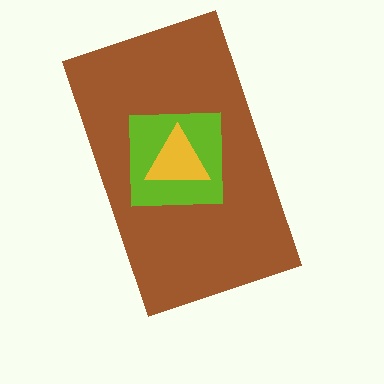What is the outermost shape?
The brown rectangle.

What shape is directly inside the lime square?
The yellow triangle.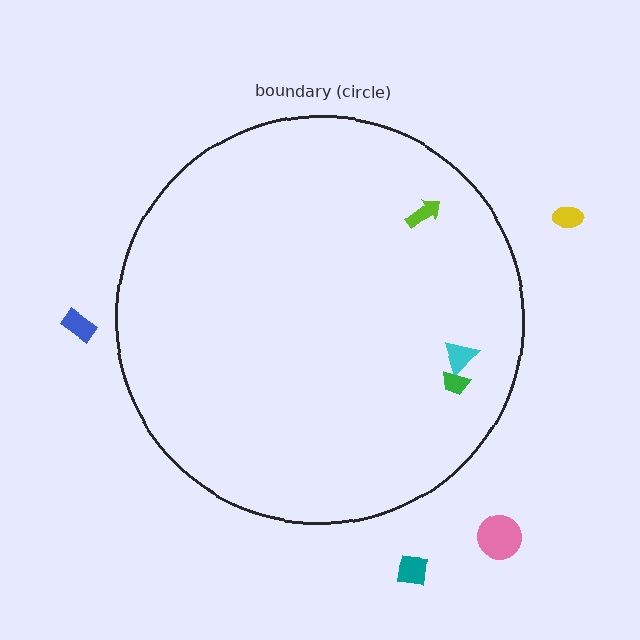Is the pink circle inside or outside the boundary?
Outside.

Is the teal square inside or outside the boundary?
Outside.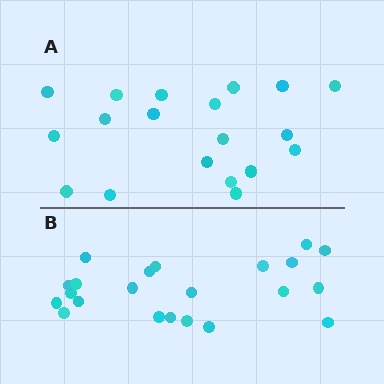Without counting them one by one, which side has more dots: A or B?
Region B (the bottom region) has more dots.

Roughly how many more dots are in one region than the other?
Region B has just a few more — roughly 2 or 3 more dots than region A.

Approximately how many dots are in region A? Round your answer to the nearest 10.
About 20 dots. (The exact count is 19, which rounds to 20.)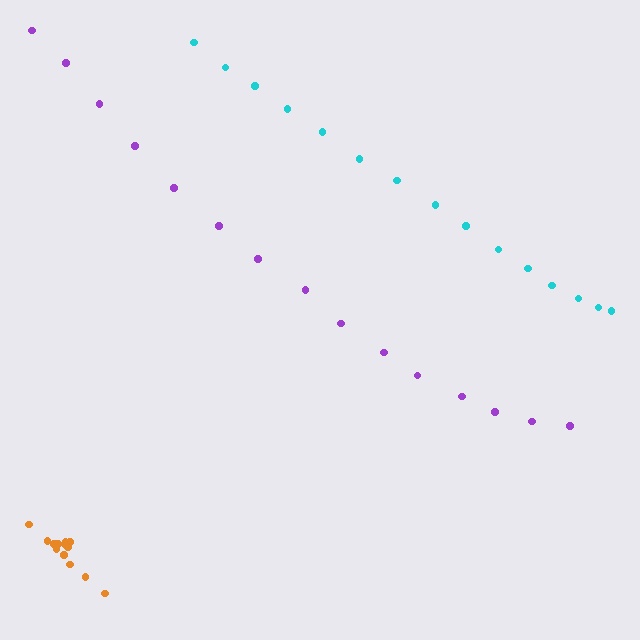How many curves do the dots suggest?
There are 3 distinct paths.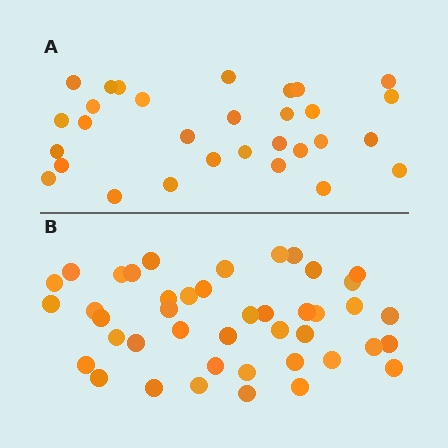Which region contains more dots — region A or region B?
Region B (the bottom region) has more dots.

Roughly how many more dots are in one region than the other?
Region B has approximately 15 more dots than region A.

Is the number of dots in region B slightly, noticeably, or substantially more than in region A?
Region B has noticeably more, but not dramatically so. The ratio is roughly 1.4 to 1.